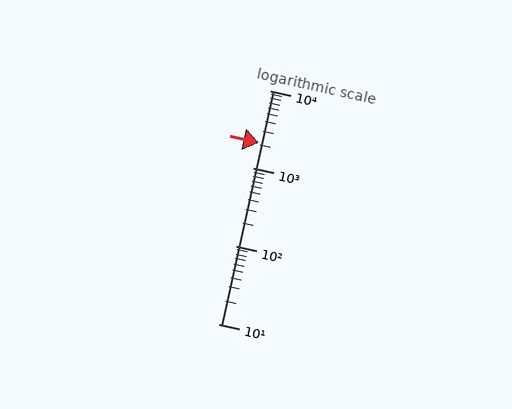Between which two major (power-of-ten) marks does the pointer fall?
The pointer is between 1000 and 10000.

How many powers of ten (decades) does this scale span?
The scale spans 3 decades, from 10 to 10000.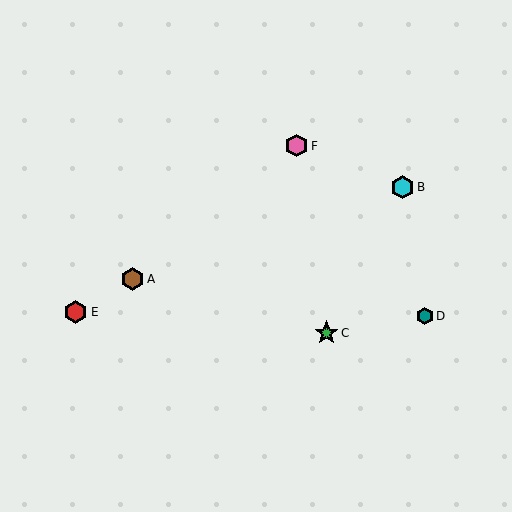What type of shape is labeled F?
Shape F is a pink hexagon.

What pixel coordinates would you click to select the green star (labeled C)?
Click at (326, 333) to select the green star C.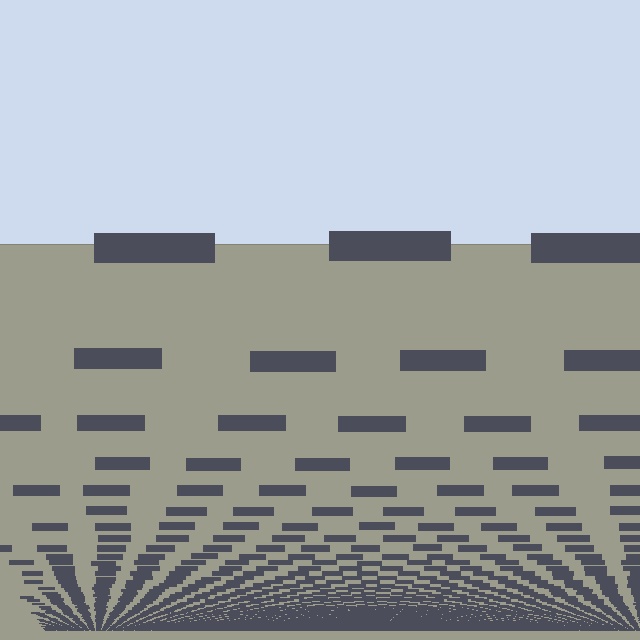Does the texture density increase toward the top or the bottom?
Density increases toward the bottom.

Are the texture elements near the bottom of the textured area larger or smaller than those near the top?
Smaller. The gradient is inverted — elements near the bottom are smaller and denser.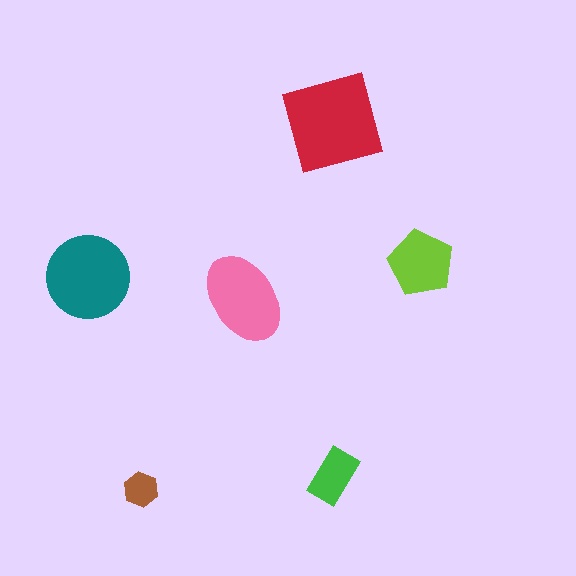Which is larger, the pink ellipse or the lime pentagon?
The pink ellipse.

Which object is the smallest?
The brown hexagon.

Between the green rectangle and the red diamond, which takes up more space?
The red diamond.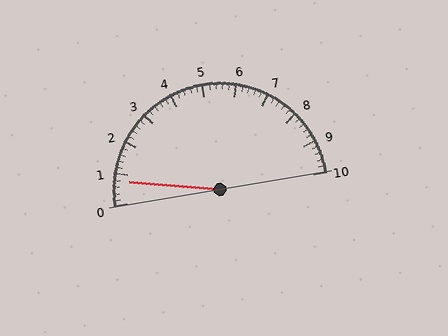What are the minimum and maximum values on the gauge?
The gauge ranges from 0 to 10.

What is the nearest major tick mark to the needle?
The nearest major tick mark is 1.